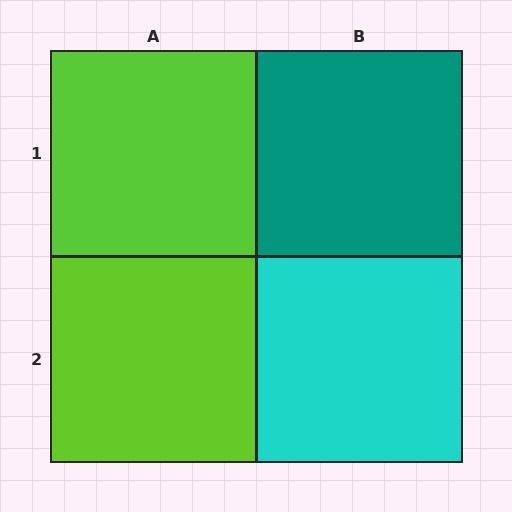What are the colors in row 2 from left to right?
Lime, cyan.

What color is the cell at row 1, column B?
Teal.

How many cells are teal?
1 cell is teal.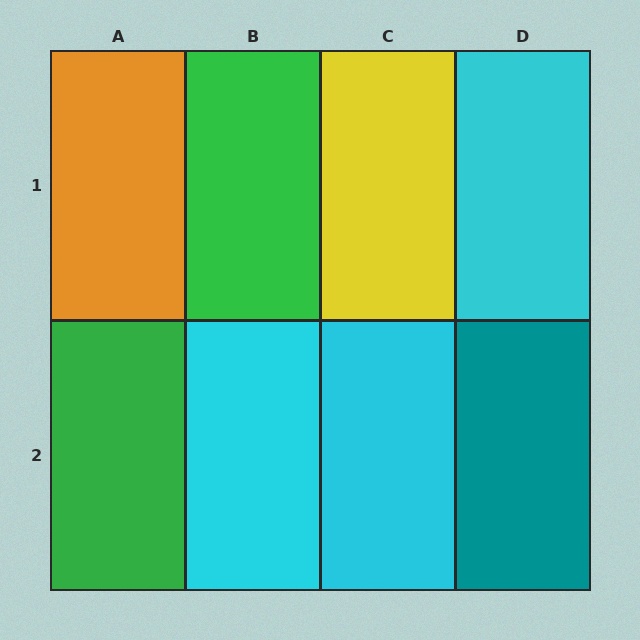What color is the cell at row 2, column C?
Cyan.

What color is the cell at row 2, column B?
Cyan.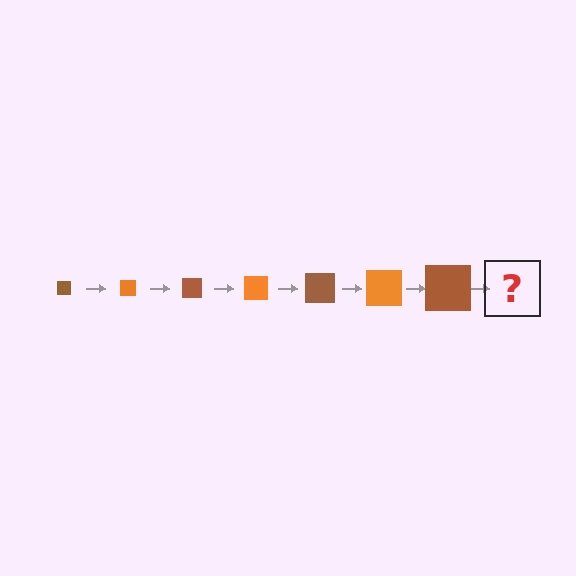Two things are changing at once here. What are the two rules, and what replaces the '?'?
The two rules are that the square grows larger each step and the color cycles through brown and orange. The '?' should be an orange square, larger than the previous one.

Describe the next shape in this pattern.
It should be an orange square, larger than the previous one.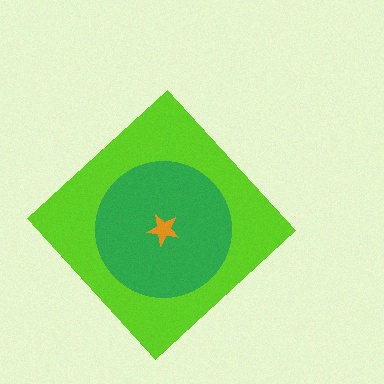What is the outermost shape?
The lime diamond.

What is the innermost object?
The orange star.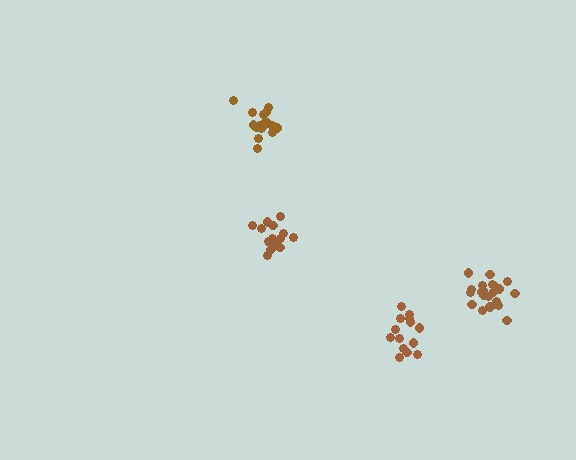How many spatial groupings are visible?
There are 4 spatial groupings.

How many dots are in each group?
Group 1: 15 dots, Group 2: 21 dots, Group 3: 19 dots, Group 4: 15 dots (70 total).